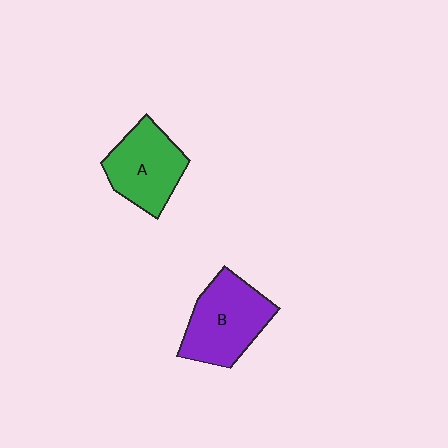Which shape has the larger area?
Shape B (purple).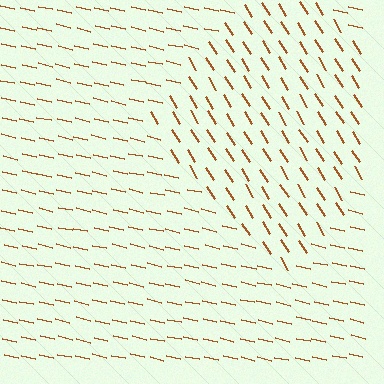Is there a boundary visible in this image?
Yes, there is a texture boundary formed by a change in line orientation.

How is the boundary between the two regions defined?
The boundary is defined purely by a change in line orientation (approximately 45 degrees difference). All lines are the same color and thickness.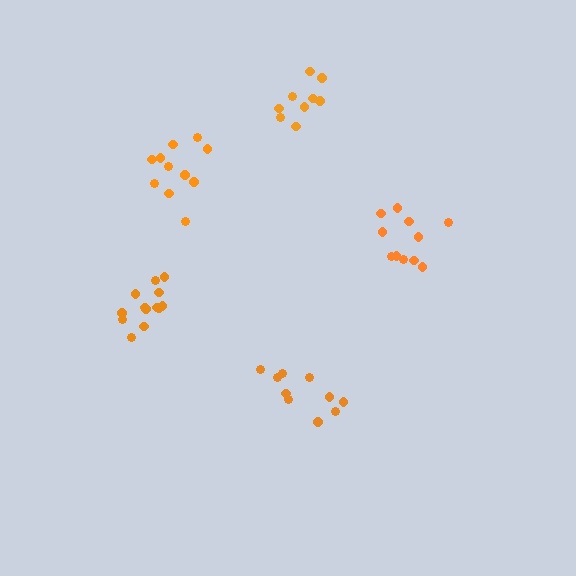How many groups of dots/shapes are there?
There are 5 groups.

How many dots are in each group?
Group 1: 13 dots, Group 2: 11 dots, Group 3: 10 dots, Group 4: 11 dots, Group 5: 9 dots (54 total).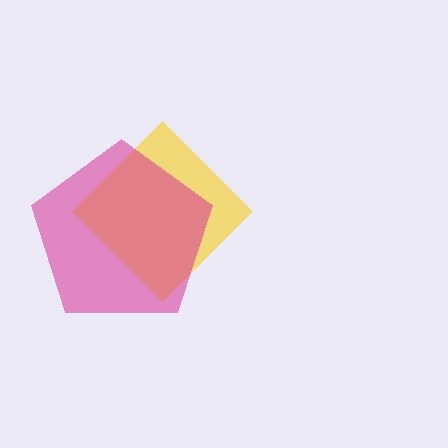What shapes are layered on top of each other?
The layered shapes are: a yellow diamond, a magenta pentagon.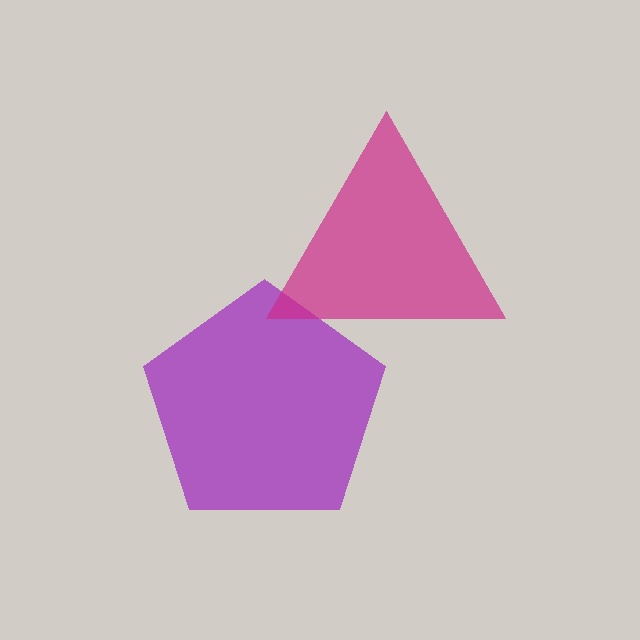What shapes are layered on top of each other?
The layered shapes are: a purple pentagon, a magenta triangle.